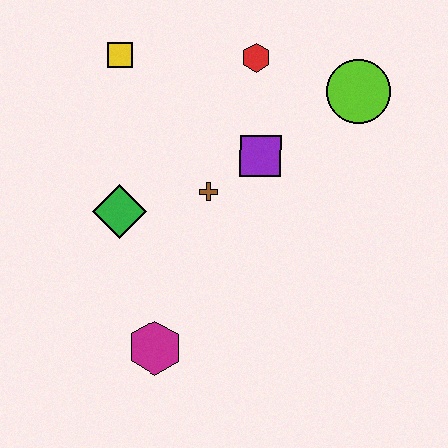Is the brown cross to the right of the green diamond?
Yes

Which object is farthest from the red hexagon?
The magenta hexagon is farthest from the red hexagon.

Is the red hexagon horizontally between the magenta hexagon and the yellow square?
No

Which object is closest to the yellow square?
The red hexagon is closest to the yellow square.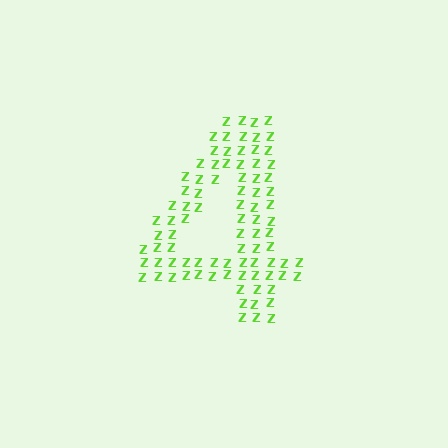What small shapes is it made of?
It is made of small letter Z's.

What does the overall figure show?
The overall figure shows the digit 4.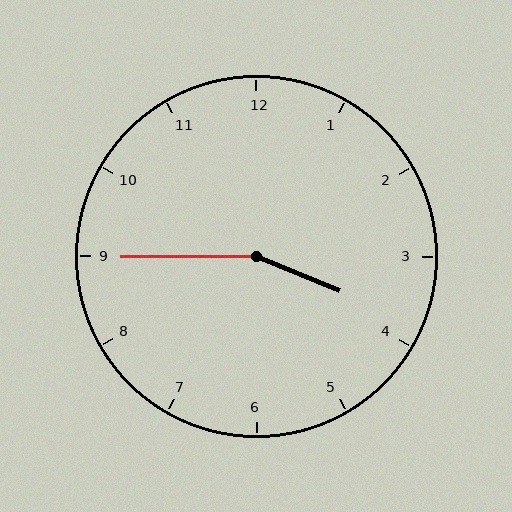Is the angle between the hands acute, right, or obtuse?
It is obtuse.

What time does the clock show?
3:45.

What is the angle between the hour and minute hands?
Approximately 158 degrees.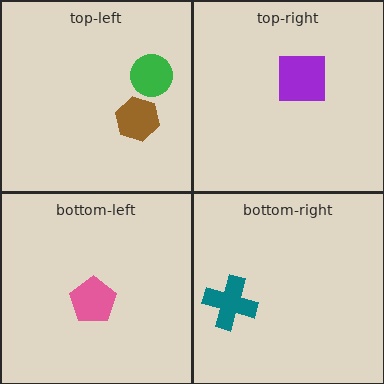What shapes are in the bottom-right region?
The teal cross.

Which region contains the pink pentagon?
The bottom-left region.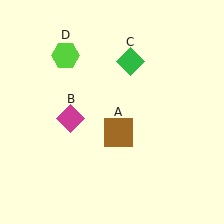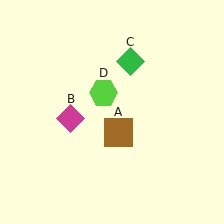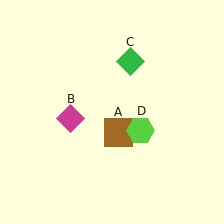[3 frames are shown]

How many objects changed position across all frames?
1 object changed position: lime hexagon (object D).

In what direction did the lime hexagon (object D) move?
The lime hexagon (object D) moved down and to the right.